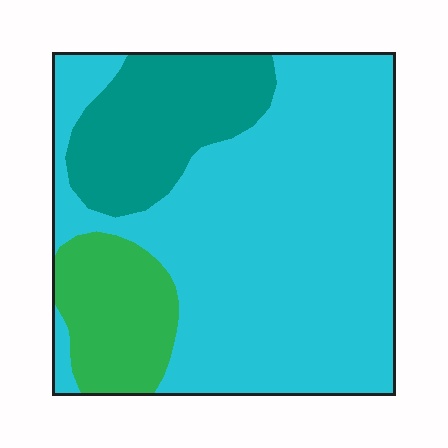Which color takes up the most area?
Cyan, at roughly 65%.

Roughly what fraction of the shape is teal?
Teal takes up about one fifth (1/5) of the shape.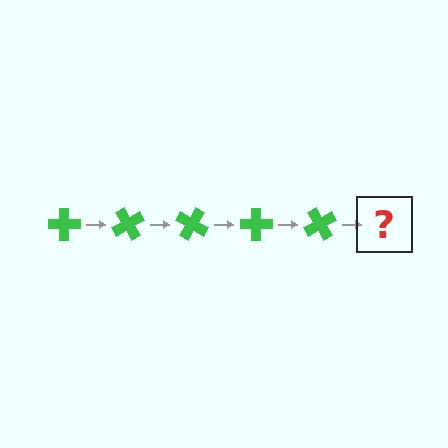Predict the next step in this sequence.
The next step is a green cross rotated 300 degrees.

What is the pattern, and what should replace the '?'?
The pattern is that the cross rotates 60 degrees each step. The '?' should be a green cross rotated 300 degrees.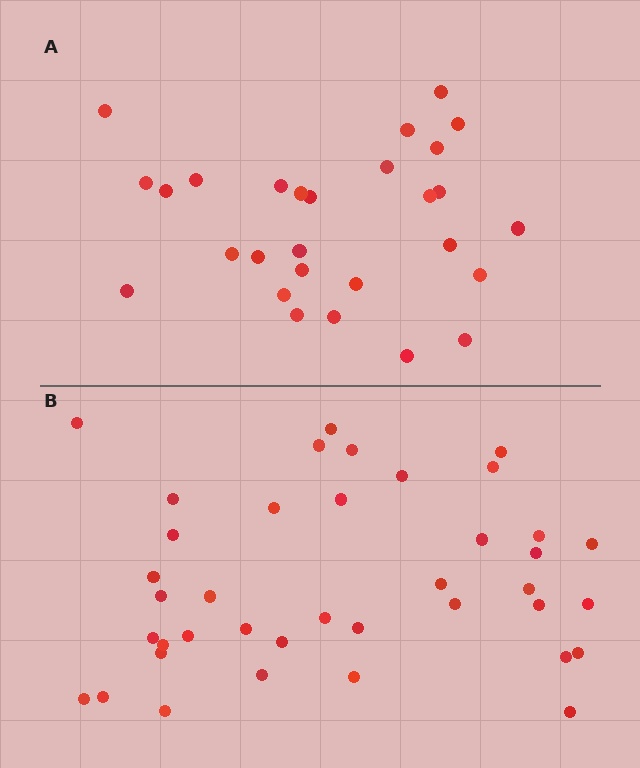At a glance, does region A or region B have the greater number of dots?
Region B (the bottom region) has more dots.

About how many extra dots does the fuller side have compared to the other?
Region B has roughly 12 or so more dots than region A.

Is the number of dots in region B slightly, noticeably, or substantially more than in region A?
Region B has noticeably more, but not dramatically so. The ratio is roughly 1.4 to 1.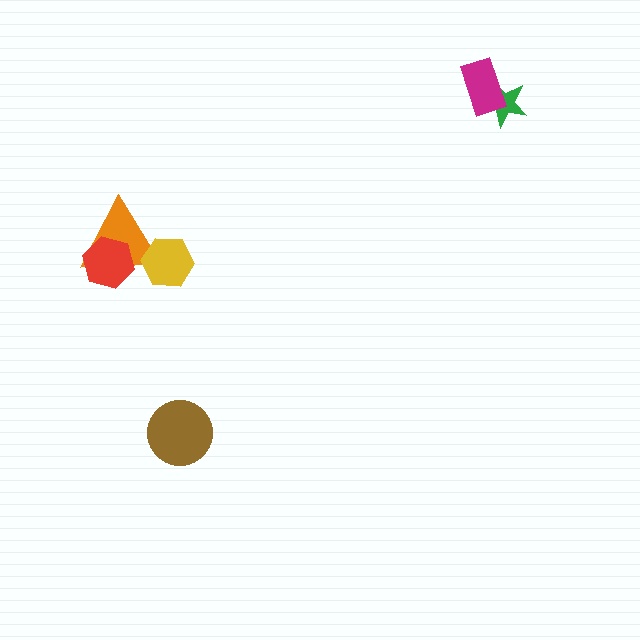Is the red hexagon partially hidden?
No, no other shape covers it.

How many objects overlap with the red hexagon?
1 object overlaps with the red hexagon.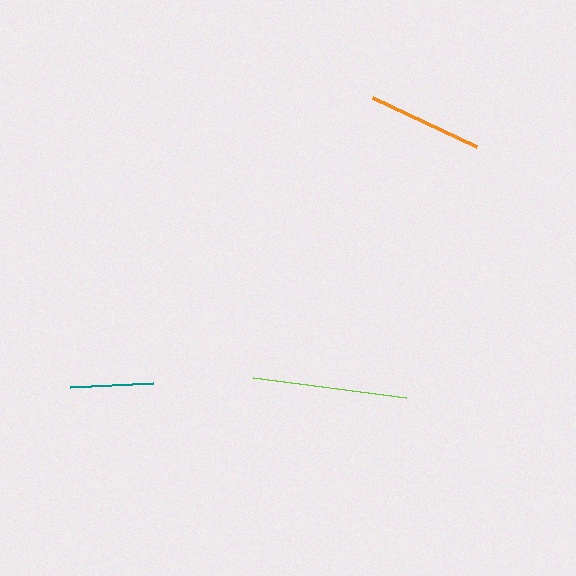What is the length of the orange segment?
The orange segment is approximately 114 pixels long.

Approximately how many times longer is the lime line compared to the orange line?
The lime line is approximately 1.4 times the length of the orange line.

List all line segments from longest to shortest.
From longest to shortest: lime, orange, teal.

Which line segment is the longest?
The lime line is the longest at approximately 154 pixels.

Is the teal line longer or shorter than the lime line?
The lime line is longer than the teal line.